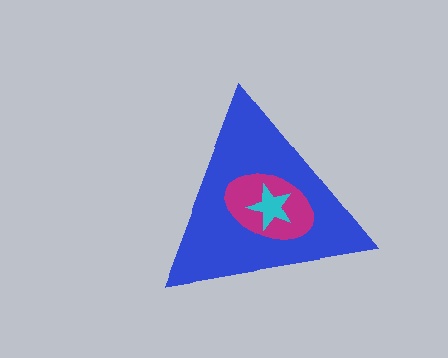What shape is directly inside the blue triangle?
The magenta ellipse.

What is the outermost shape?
The blue triangle.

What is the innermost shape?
The cyan star.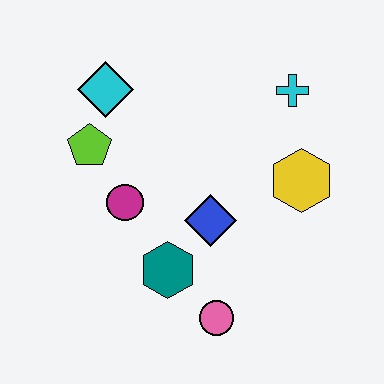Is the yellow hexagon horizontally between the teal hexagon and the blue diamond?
No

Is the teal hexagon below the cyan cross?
Yes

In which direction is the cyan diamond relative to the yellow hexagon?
The cyan diamond is to the left of the yellow hexagon.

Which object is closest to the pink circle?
The teal hexagon is closest to the pink circle.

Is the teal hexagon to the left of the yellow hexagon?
Yes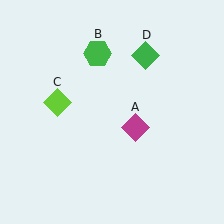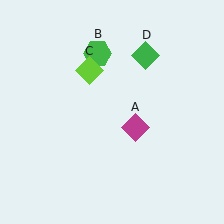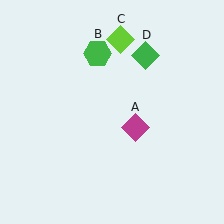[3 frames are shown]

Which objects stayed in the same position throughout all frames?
Magenta diamond (object A) and green hexagon (object B) and green diamond (object D) remained stationary.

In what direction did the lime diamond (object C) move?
The lime diamond (object C) moved up and to the right.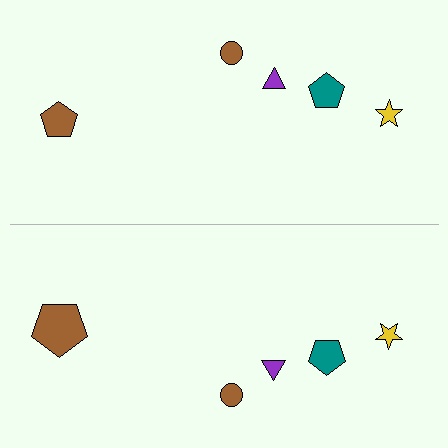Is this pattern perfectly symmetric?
No, the pattern is not perfectly symmetric. The brown pentagon on the bottom side has a different size than its mirror counterpart.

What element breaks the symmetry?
The brown pentagon on the bottom side has a different size than its mirror counterpart.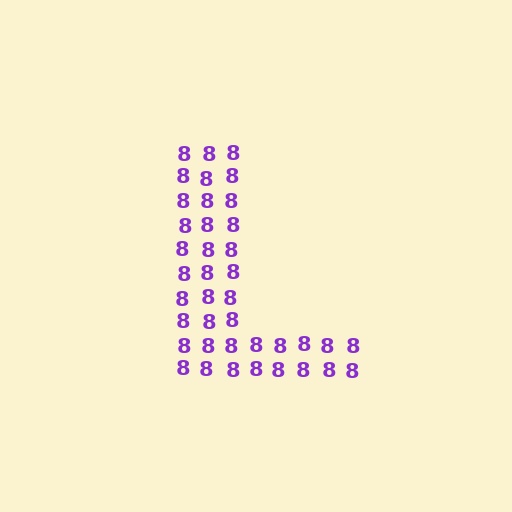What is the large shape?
The large shape is the letter L.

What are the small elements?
The small elements are digit 8's.